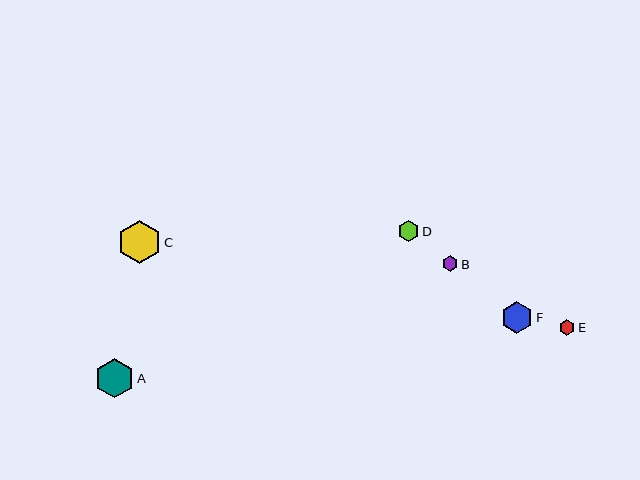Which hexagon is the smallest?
Hexagon B is the smallest with a size of approximately 15 pixels.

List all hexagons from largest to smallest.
From largest to smallest: C, A, F, D, E, B.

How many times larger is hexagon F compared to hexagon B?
Hexagon F is approximately 2.1 times the size of hexagon B.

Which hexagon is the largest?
Hexagon C is the largest with a size of approximately 43 pixels.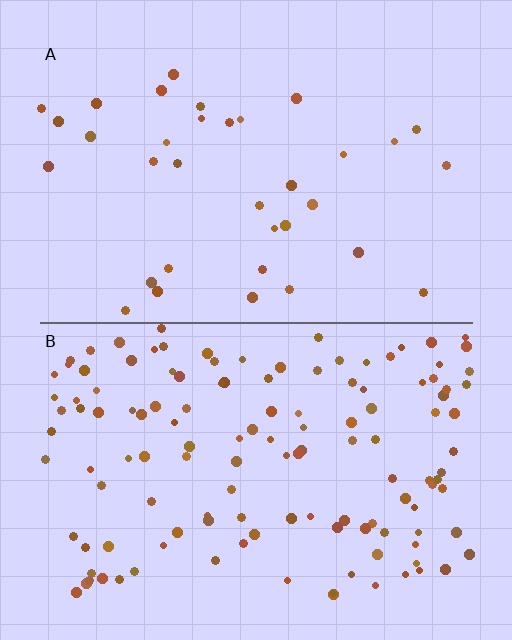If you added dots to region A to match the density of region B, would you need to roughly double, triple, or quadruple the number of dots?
Approximately quadruple.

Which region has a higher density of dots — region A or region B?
B (the bottom).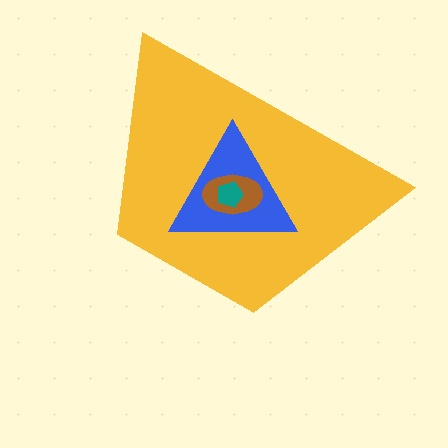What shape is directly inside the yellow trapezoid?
The blue triangle.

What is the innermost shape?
The teal pentagon.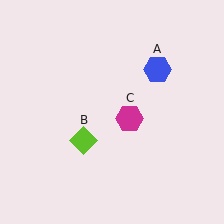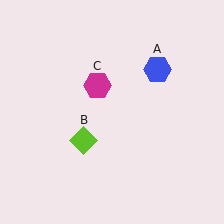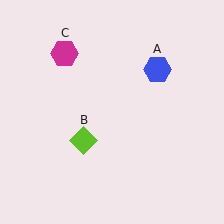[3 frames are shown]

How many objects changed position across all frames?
1 object changed position: magenta hexagon (object C).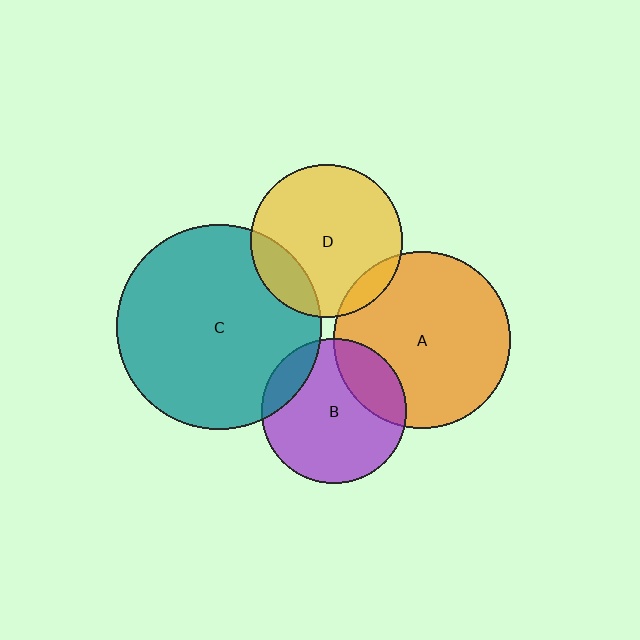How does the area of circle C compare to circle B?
Approximately 2.0 times.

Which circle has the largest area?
Circle C (teal).